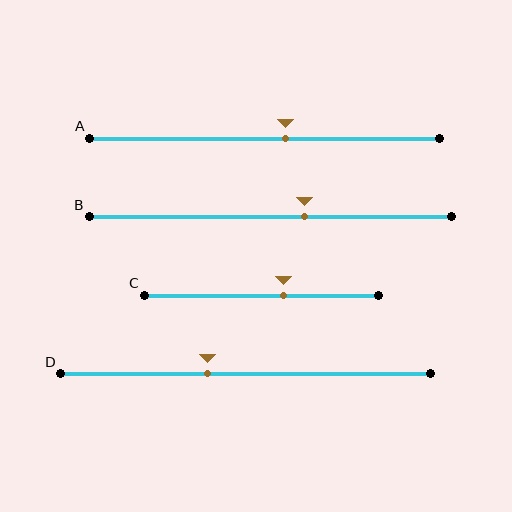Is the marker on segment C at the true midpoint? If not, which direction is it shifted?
No, the marker on segment C is shifted to the right by about 9% of the segment length.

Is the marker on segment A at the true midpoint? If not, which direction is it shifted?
No, the marker on segment A is shifted to the right by about 6% of the segment length.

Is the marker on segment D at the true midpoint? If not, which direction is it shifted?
No, the marker on segment D is shifted to the left by about 10% of the segment length.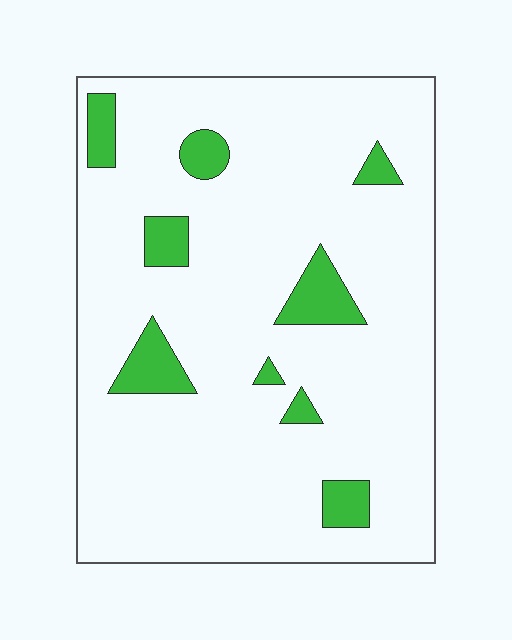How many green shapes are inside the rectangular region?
9.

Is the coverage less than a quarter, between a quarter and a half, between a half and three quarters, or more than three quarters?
Less than a quarter.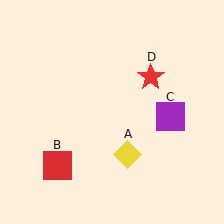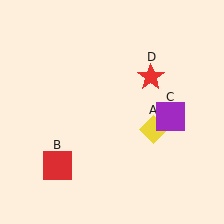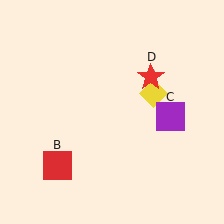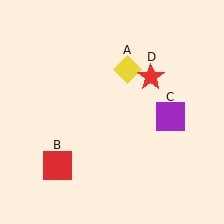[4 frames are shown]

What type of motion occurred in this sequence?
The yellow diamond (object A) rotated counterclockwise around the center of the scene.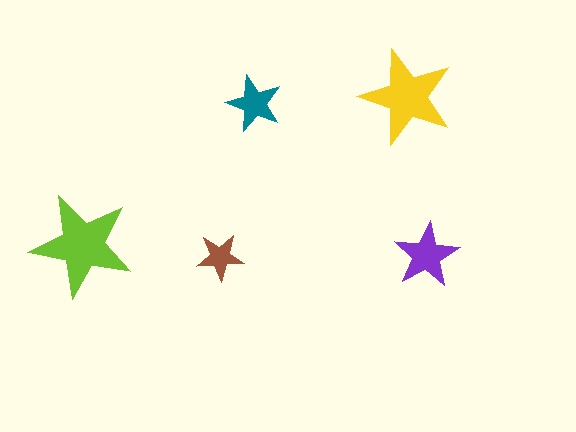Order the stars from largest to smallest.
the lime one, the yellow one, the purple one, the teal one, the brown one.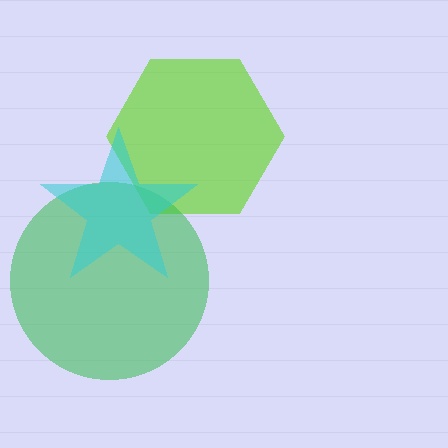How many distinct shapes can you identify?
There are 3 distinct shapes: a lime hexagon, a green circle, a cyan star.